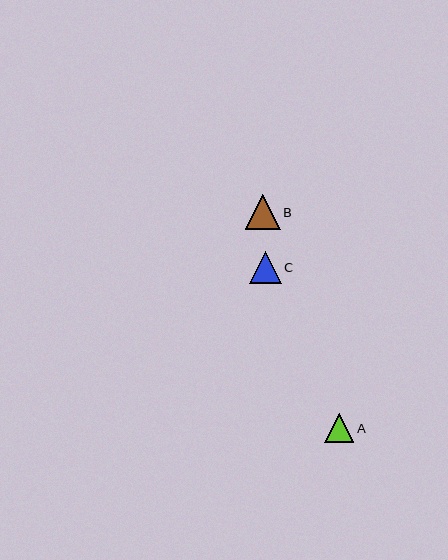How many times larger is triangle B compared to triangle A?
Triangle B is approximately 1.2 times the size of triangle A.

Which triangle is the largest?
Triangle B is the largest with a size of approximately 35 pixels.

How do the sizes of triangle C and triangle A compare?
Triangle C and triangle A are approximately the same size.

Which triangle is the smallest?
Triangle A is the smallest with a size of approximately 30 pixels.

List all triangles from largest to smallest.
From largest to smallest: B, C, A.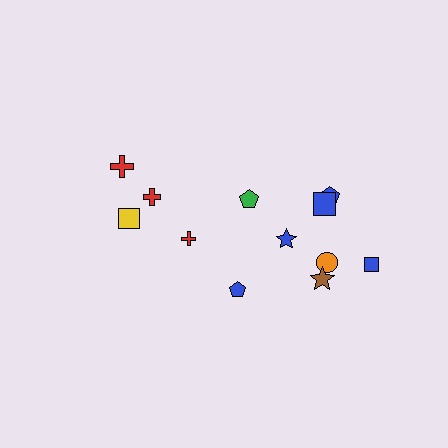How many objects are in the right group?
There are 8 objects.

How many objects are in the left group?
There are 4 objects.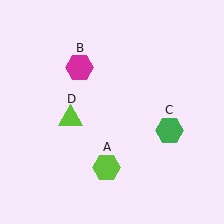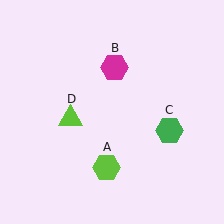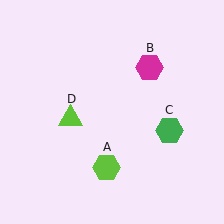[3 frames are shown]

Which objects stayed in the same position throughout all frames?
Lime hexagon (object A) and green hexagon (object C) and lime triangle (object D) remained stationary.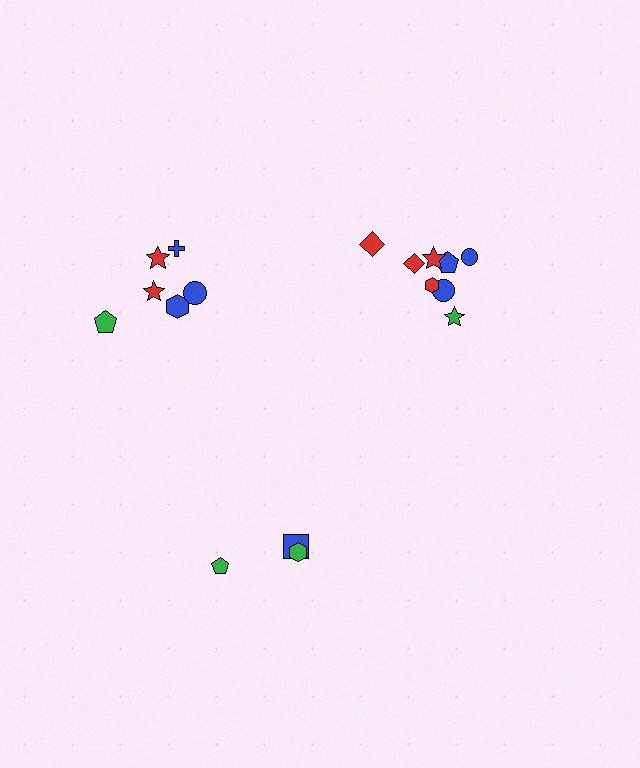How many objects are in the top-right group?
There are 8 objects.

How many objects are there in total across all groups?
There are 17 objects.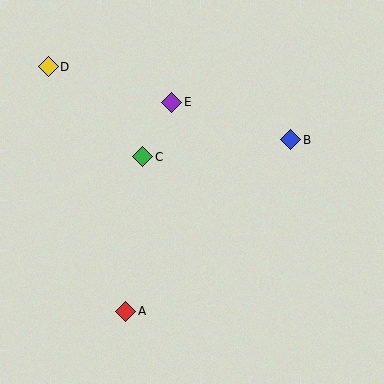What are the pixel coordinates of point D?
Point D is at (48, 67).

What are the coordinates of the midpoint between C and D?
The midpoint between C and D is at (95, 112).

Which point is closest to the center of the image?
Point C at (143, 157) is closest to the center.